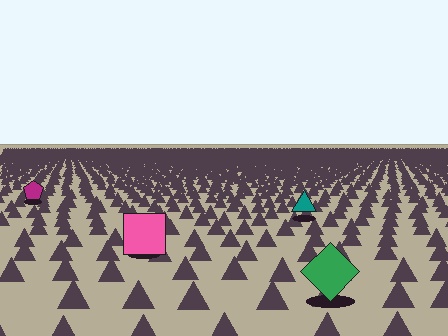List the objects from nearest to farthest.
From nearest to farthest: the green diamond, the pink square, the teal triangle, the magenta pentagon.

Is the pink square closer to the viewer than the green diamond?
No. The green diamond is closer — you can tell from the texture gradient: the ground texture is coarser near it.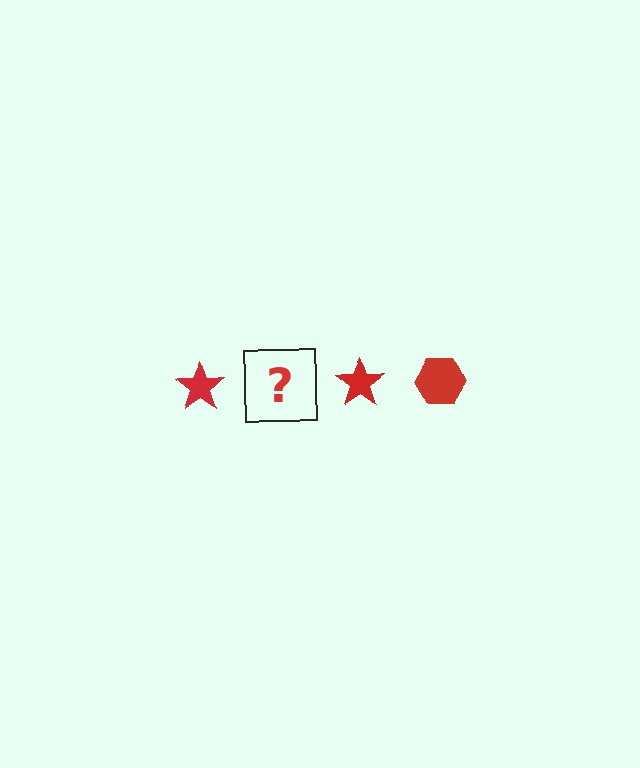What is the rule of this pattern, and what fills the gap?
The rule is that the pattern cycles through star, hexagon shapes in red. The gap should be filled with a red hexagon.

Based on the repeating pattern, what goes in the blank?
The blank should be a red hexagon.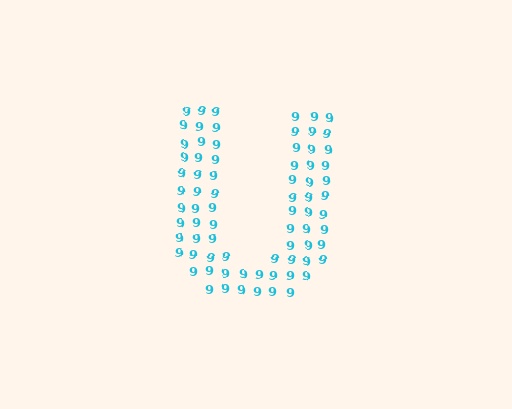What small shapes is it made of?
It is made of small digit 9's.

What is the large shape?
The large shape is the letter U.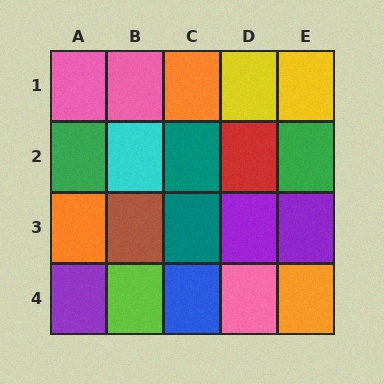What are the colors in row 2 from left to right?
Green, cyan, teal, red, green.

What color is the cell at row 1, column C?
Orange.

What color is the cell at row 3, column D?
Purple.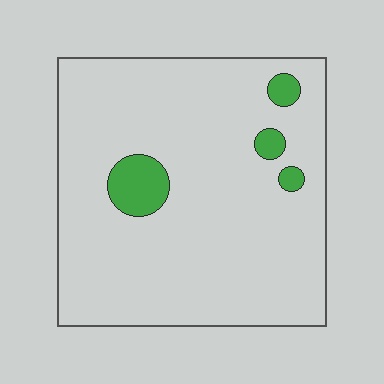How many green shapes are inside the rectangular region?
4.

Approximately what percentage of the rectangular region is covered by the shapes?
Approximately 5%.